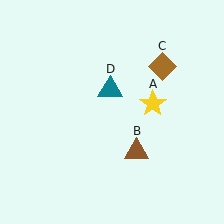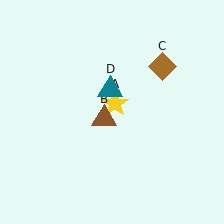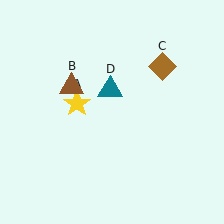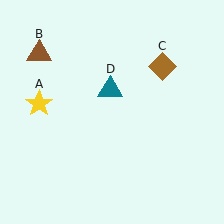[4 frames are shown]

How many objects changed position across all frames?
2 objects changed position: yellow star (object A), brown triangle (object B).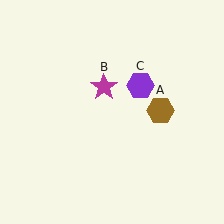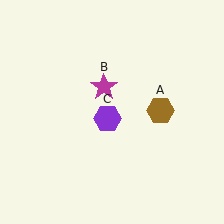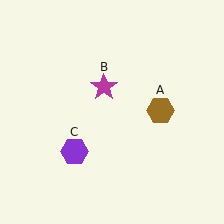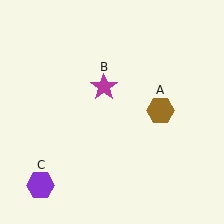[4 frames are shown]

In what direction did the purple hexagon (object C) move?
The purple hexagon (object C) moved down and to the left.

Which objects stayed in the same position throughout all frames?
Brown hexagon (object A) and magenta star (object B) remained stationary.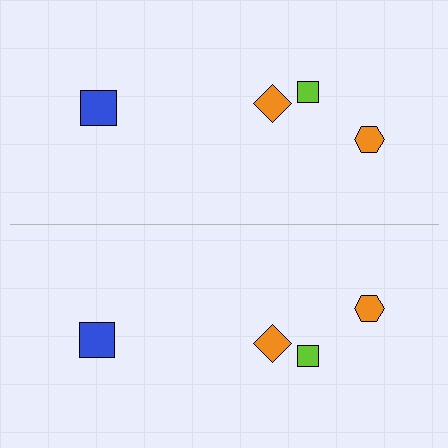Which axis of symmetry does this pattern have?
The pattern has a horizontal axis of symmetry running through the center of the image.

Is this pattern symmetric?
Yes, this pattern has bilateral (reflection) symmetry.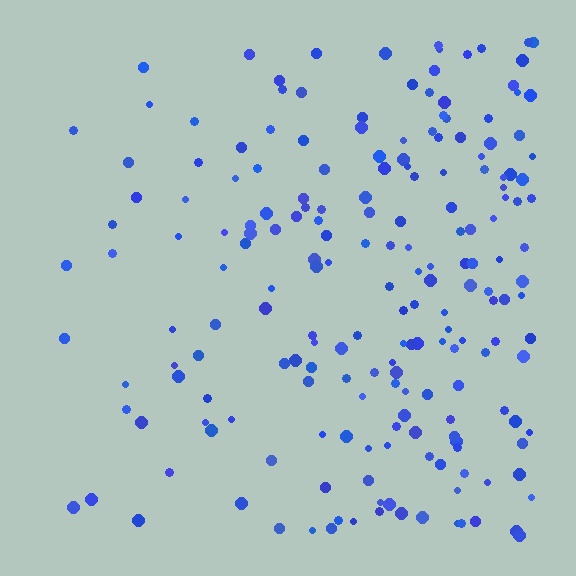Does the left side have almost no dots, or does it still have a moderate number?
Still a moderate number, just noticeably fewer than the right.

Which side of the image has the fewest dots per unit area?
The left.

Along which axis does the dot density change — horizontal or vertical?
Horizontal.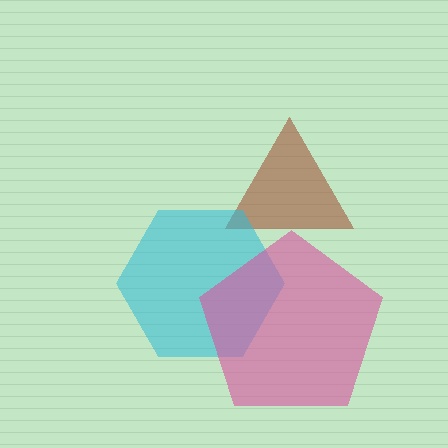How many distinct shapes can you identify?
There are 3 distinct shapes: a brown triangle, a cyan hexagon, a pink pentagon.